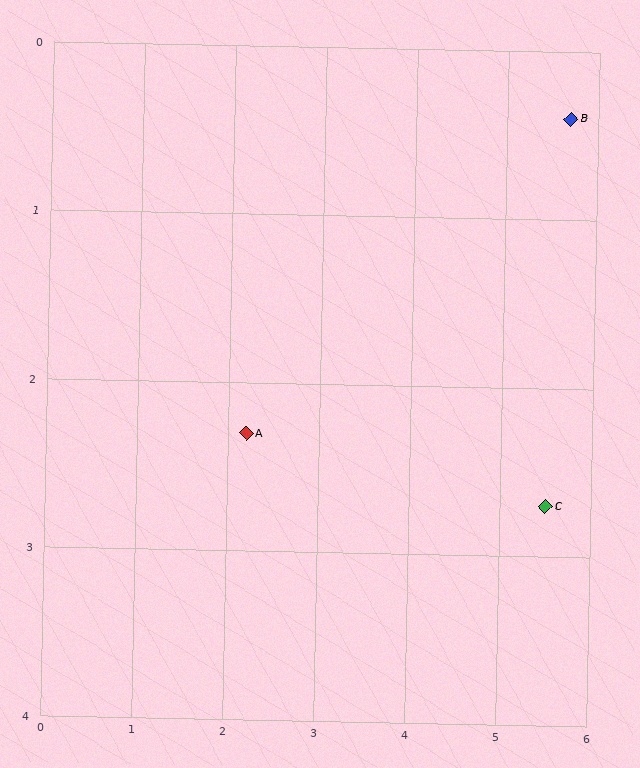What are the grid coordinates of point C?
Point C is at approximately (5.5, 2.7).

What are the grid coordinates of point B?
Point B is at approximately (5.7, 0.4).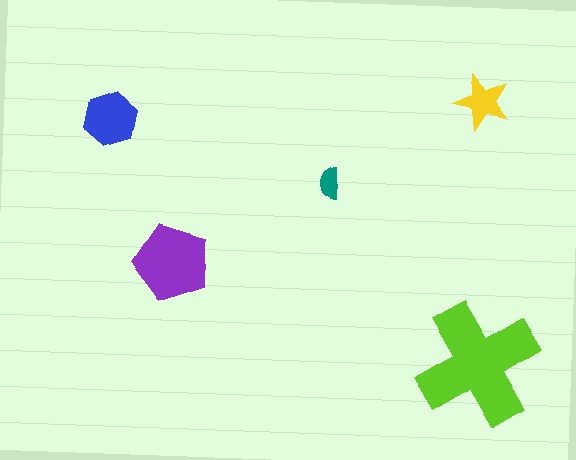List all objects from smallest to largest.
The teal semicircle, the yellow star, the blue hexagon, the purple pentagon, the lime cross.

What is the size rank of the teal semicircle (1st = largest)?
5th.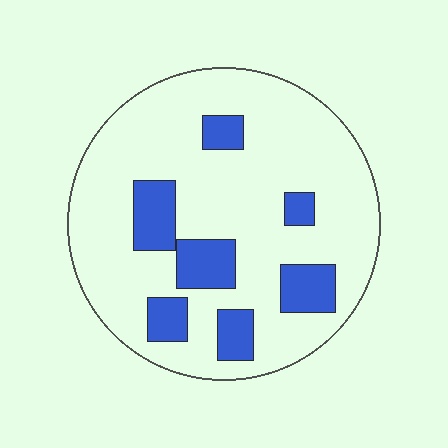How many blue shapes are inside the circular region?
7.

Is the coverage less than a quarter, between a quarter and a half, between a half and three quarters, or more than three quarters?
Less than a quarter.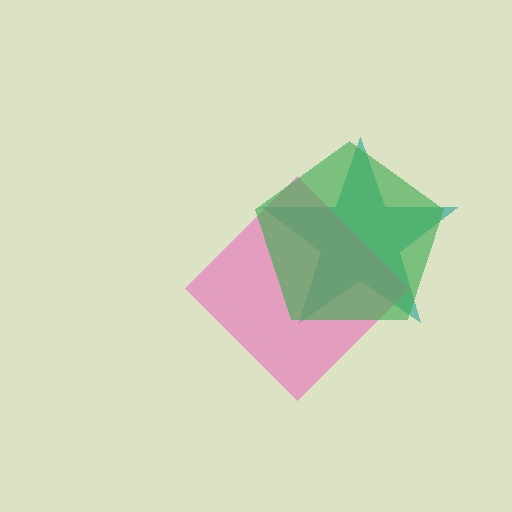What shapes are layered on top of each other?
The layered shapes are: a teal star, a pink diamond, a green pentagon.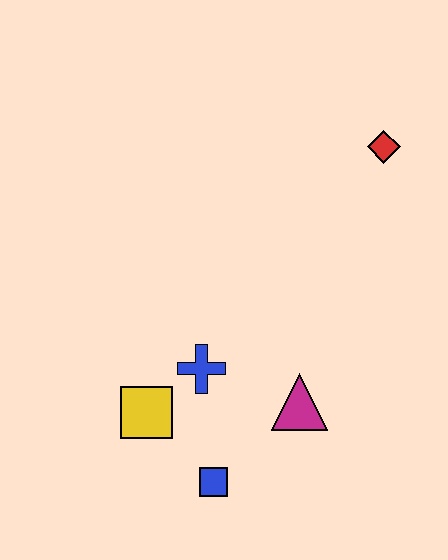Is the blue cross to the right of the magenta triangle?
No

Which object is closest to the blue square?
The yellow square is closest to the blue square.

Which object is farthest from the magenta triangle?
The red diamond is farthest from the magenta triangle.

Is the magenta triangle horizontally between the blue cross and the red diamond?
Yes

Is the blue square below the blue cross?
Yes